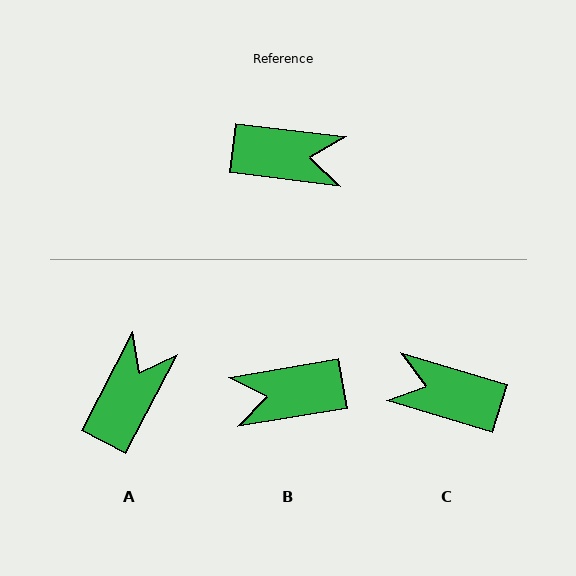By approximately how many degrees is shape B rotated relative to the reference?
Approximately 163 degrees clockwise.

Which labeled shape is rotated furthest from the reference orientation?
C, about 171 degrees away.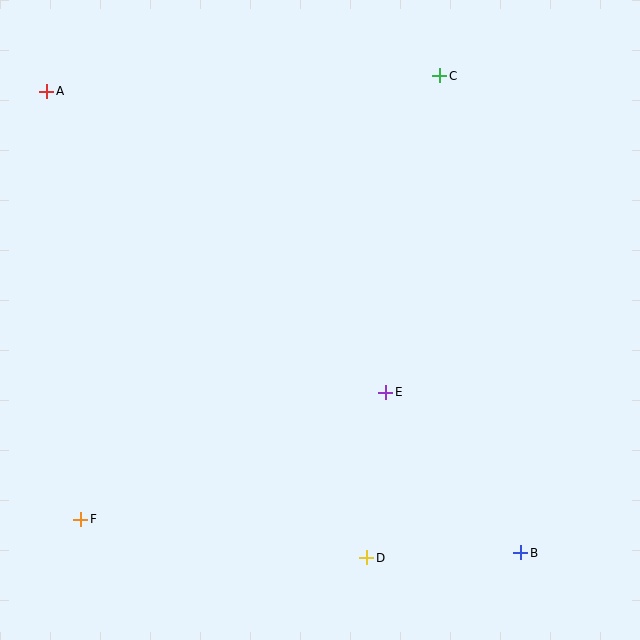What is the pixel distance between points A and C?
The distance between A and C is 393 pixels.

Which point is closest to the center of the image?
Point E at (386, 392) is closest to the center.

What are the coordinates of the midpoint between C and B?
The midpoint between C and B is at (480, 314).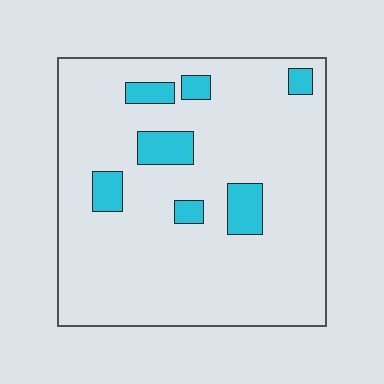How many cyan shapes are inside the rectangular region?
7.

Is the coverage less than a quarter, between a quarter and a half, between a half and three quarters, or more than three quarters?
Less than a quarter.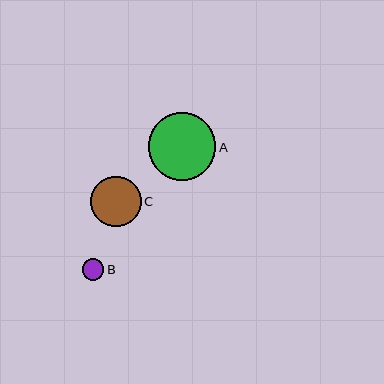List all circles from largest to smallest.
From largest to smallest: A, C, B.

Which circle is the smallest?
Circle B is the smallest with a size of approximately 22 pixels.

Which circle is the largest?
Circle A is the largest with a size of approximately 67 pixels.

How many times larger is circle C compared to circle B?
Circle C is approximately 2.3 times the size of circle B.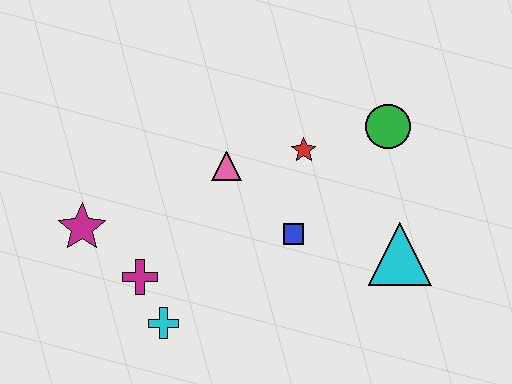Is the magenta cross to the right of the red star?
No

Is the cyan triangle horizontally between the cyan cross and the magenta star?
No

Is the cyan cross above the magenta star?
No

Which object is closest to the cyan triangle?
The blue square is closest to the cyan triangle.